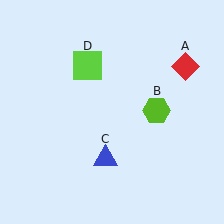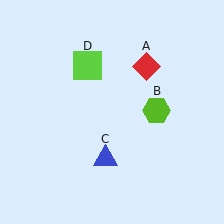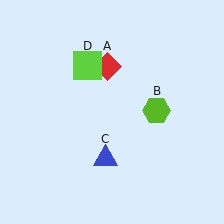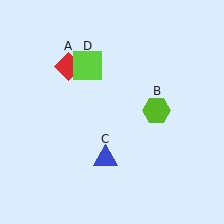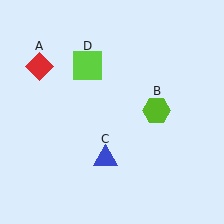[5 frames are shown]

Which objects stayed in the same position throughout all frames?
Lime hexagon (object B) and blue triangle (object C) and lime square (object D) remained stationary.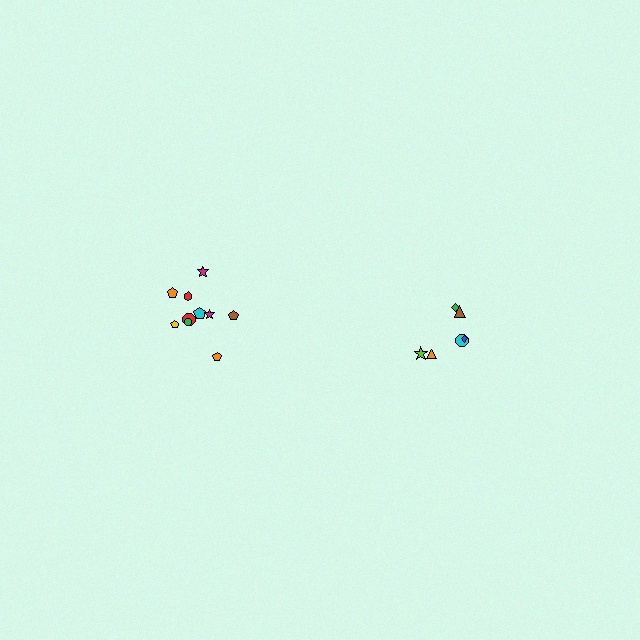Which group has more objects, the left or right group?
The left group.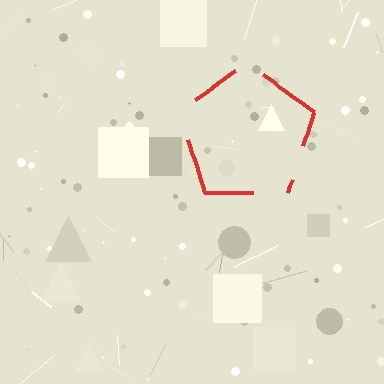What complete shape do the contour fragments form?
The contour fragments form a pentagon.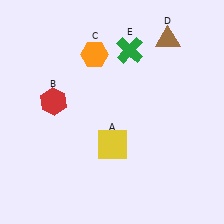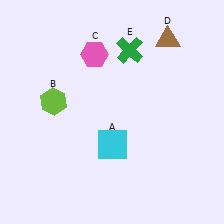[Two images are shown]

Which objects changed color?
A changed from yellow to cyan. B changed from red to lime. C changed from orange to pink.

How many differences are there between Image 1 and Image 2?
There are 3 differences between the two images.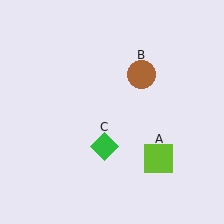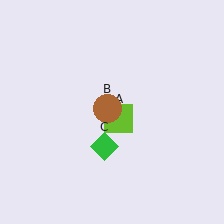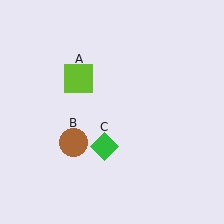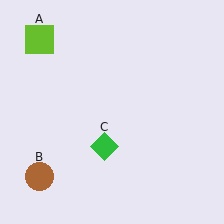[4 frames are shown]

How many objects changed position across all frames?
2 objects changed position: lime square (object A), brown circle (object B).